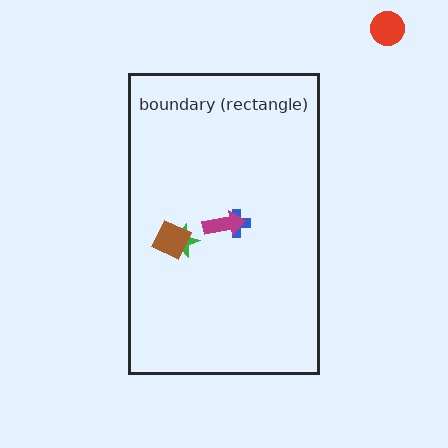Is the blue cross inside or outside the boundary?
Inside.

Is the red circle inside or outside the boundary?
Outside.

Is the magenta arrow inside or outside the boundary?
Inside.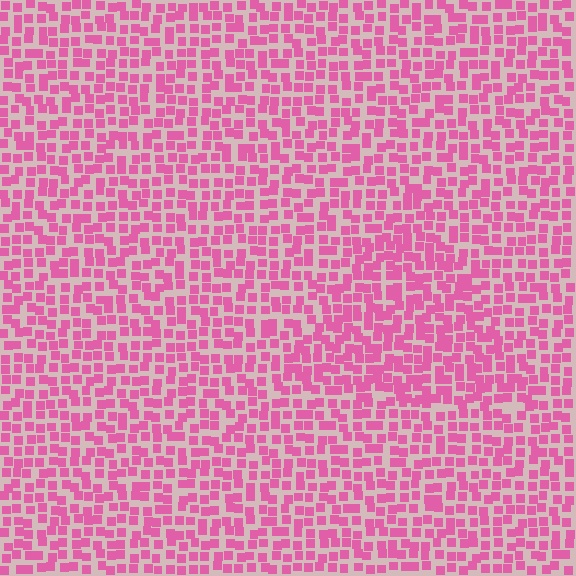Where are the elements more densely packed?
The elements are more densely packed inside the triangle boundary.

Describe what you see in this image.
The image contains small pink elements arranged at two different densities. A triangle-shaped region is visible where the elements are more densely packed than the surrounding area.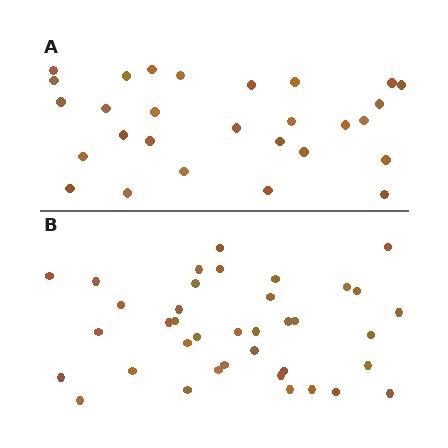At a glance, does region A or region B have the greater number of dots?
Region B (the bottom region) has more dots.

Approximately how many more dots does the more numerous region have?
Region B has roughly 10 or so more dots than region A.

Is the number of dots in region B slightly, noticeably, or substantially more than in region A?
Region B has noticeably more, but not dramatically so. The ratio is roughly 1.4 to 1.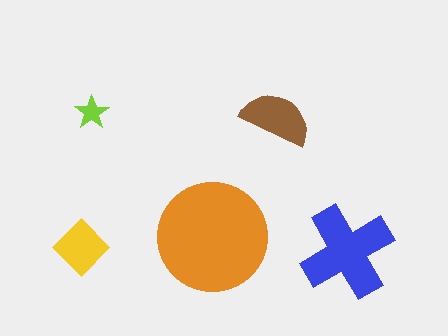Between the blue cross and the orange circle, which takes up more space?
The orange circle.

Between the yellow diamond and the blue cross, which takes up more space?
The blue cross.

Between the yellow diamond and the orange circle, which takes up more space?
The orange circle.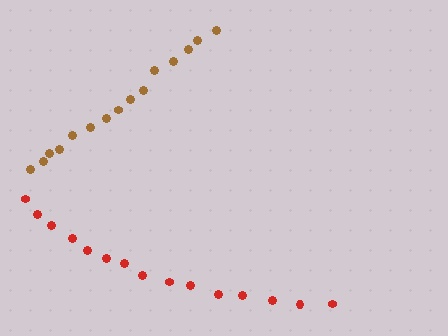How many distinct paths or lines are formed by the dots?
There are 2 distinct paths.